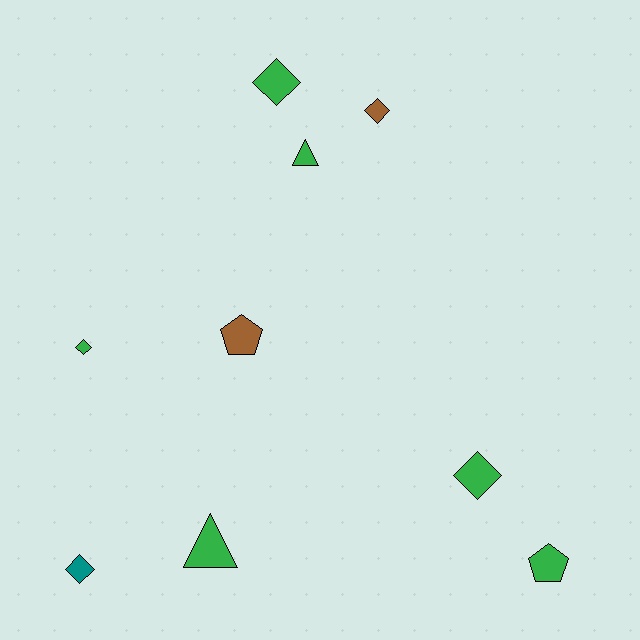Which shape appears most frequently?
Diamond, with 5 objects.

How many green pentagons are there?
There is 1 green pentagon.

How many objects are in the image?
There are 9 objects.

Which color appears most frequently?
Green, with 6 objects.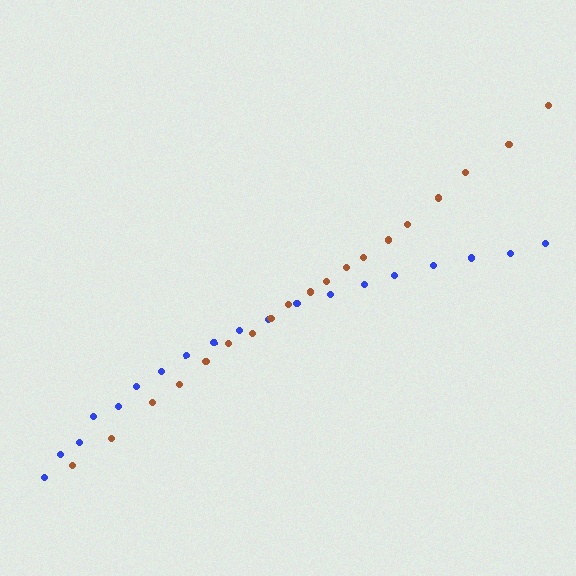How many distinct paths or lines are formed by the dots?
There are 2 distinct paths.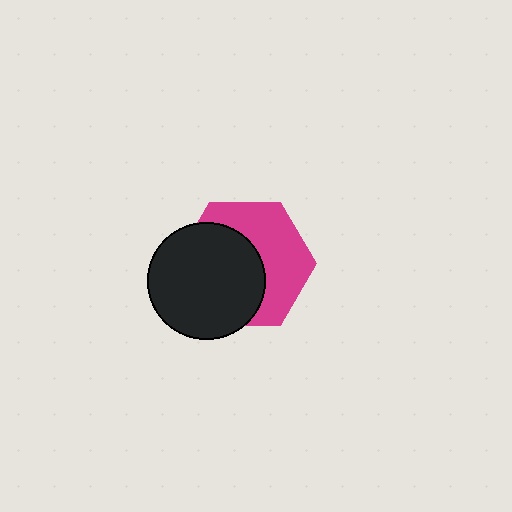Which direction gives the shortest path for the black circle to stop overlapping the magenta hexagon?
Moving toward the lower-left gives the shortest separation.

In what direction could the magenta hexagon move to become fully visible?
The magenta hexagon could move toward the upper-right. That would shift it out from behind the black circle entirely.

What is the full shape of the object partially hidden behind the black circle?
The partially hidden object is a magenta hexagon.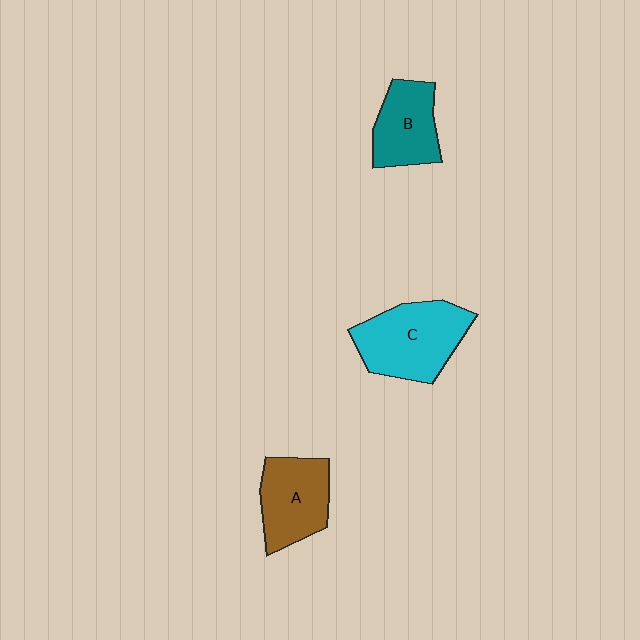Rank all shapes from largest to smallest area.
From largest to smallest: C (cyan), A (brown), B (teal).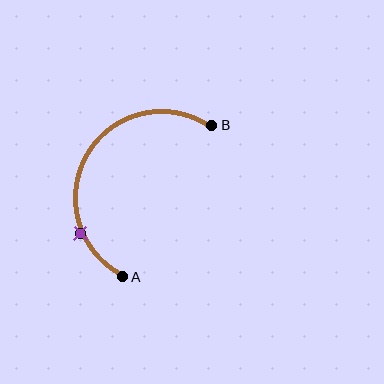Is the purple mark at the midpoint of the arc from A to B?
No. The purple mark lies on the arc but is closer to endpoint A. The arc midpoint would be at the point on the curve equidistant along the arc from both A and B.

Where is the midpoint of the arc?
The arc midpoint is the point on the curve farthest from the straight line joining A and B. It sits to the left of that line.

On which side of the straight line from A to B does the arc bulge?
The arc bulges to the left of the straight line connecting A and B.